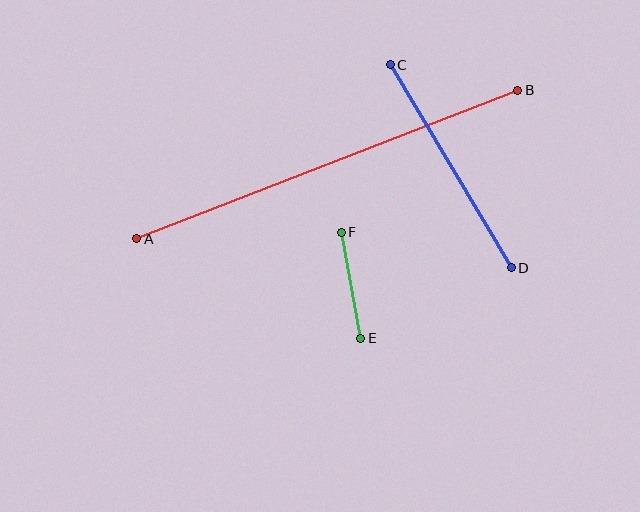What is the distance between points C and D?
The distance is approximately 236 pixels.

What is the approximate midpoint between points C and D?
The midpoint is at approximately (451, 166) pixels.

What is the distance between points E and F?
The distance is approximately 108 pixels.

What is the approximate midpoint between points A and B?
The midpoint is at approximately (327, 165) pixels.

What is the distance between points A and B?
The distance is approximately 409 pixels.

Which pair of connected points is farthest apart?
Points A and B are farthest apart.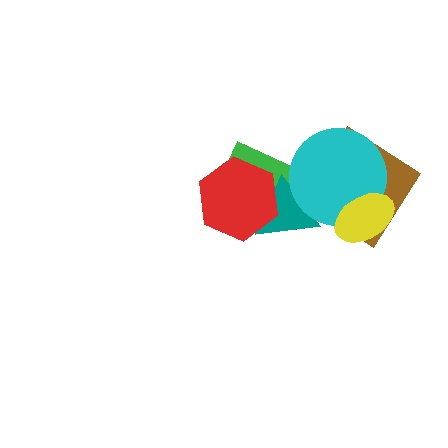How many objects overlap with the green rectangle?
3 objects overlap with the green rectangle.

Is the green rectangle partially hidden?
Yes, it is partially covered by another shape.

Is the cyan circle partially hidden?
Yes, it is partially covered by another shape.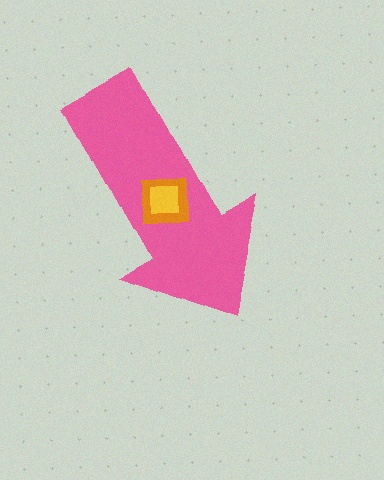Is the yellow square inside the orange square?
Yes.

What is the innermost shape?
The yellow square.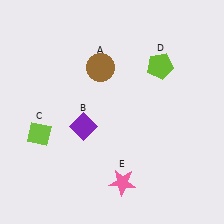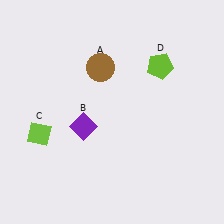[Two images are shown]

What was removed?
The pink star (E) was removed in Image 2.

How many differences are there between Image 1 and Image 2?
There is 1 difference between the two images.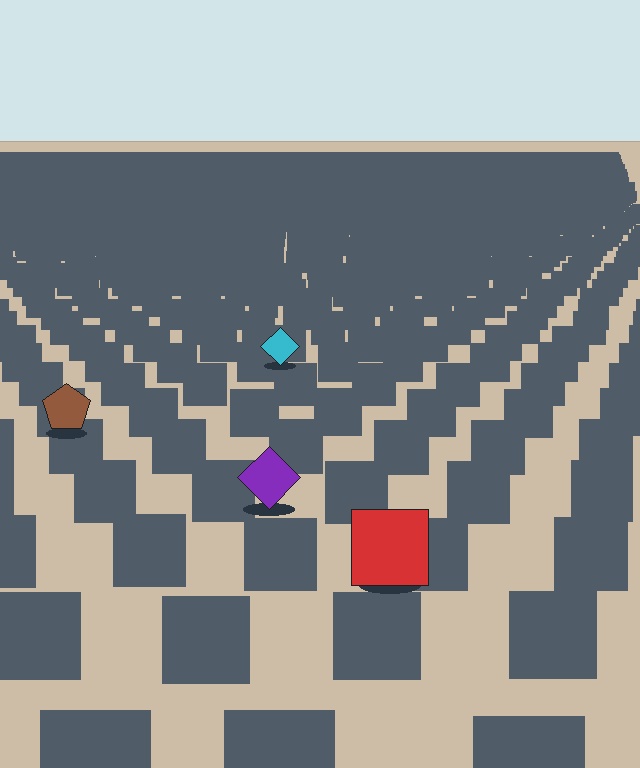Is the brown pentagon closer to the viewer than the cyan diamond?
Yes. The brown pentagon is closer — you can tell from the texture gradient: the ground texture is coarser near it.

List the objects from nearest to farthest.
From nearest to farthest: the red square, the purple diamond, the brown pentagon, the cyan diamond.